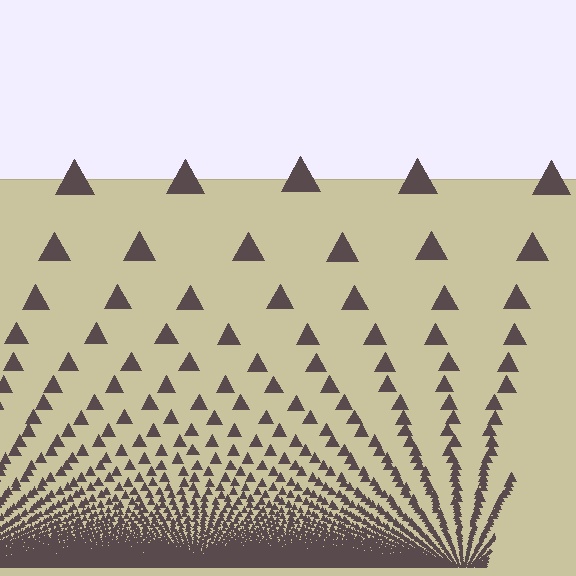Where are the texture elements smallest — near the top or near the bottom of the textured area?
Near the bottom.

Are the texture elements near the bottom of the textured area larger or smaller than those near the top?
Smaller. The gradient is inverted — elements near the bottom are smaller and denser.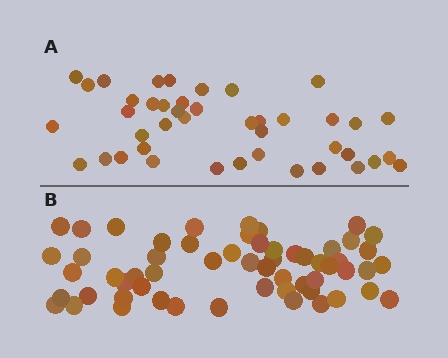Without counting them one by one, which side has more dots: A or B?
Region B (the bottom region) has more dots.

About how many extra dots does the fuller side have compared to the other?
Region B has approximately 15 more dots than region A.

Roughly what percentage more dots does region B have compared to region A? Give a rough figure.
About 40% more.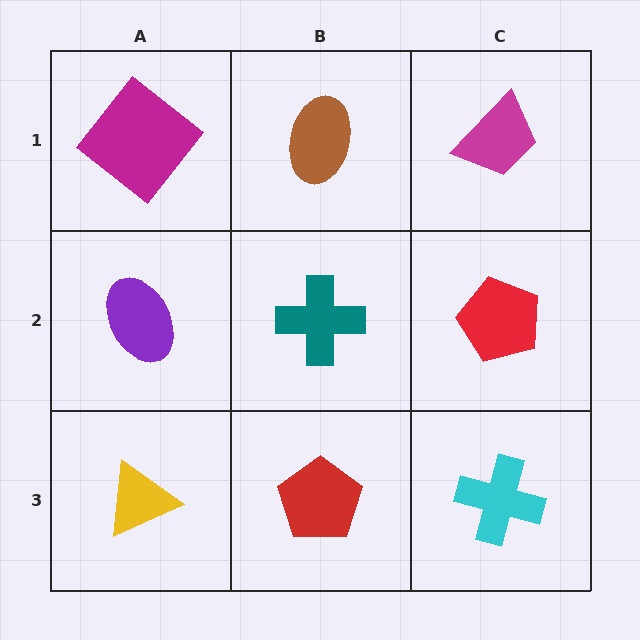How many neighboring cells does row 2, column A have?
3.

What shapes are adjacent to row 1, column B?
A teal cross (row 2, column B), a magenta diamond (row 1, column A), a magenta trapezoid (row 1, column C).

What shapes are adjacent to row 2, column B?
A brown ellipse (row 1, column B), a red pentagon (row 3, column B), a purple ellipse (row 2, column A), a red pentagon (row 2, column C).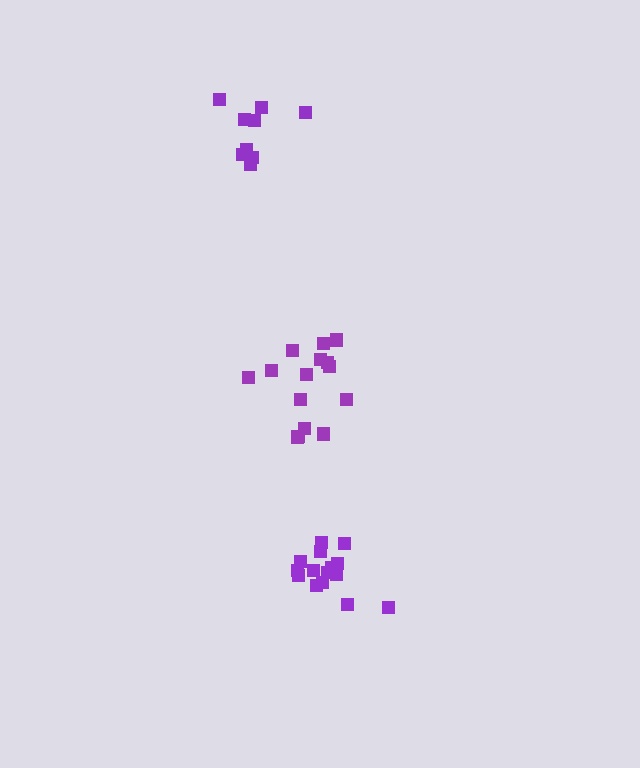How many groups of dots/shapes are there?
There are 3 groups.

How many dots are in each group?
Group 1: 15 dots, Group 2: 15 dots, Group 3: 9 dots (39 total).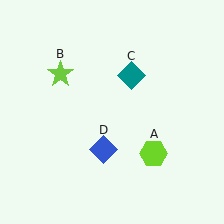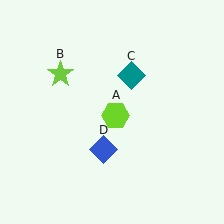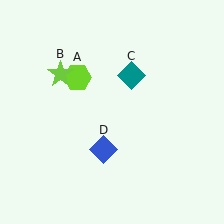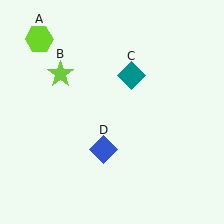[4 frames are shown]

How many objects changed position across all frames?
1 object changed position: lime hexagon (object A).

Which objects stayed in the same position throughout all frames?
Lime star (object B) and teal diamond (object C) and blue diamond (object D) remained stationary.